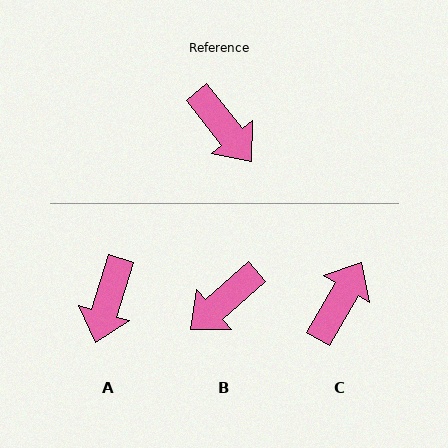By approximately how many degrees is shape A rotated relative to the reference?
Approximately 55 degrees clockwise.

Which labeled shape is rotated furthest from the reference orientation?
C, about 112 degrees away.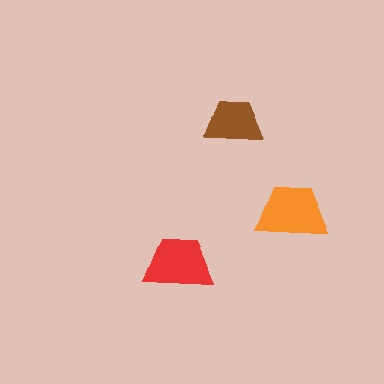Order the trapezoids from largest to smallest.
the orange one, the red one, the brown one.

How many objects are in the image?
There are 3 objects in the image.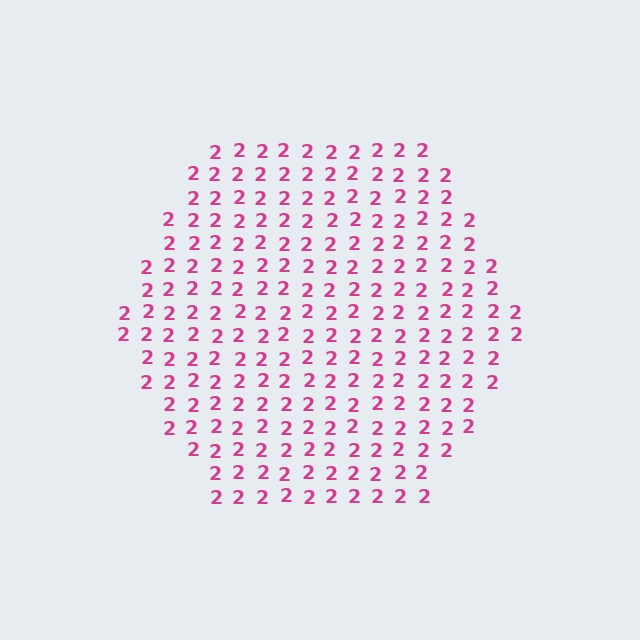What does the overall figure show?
The overall figure shows a hexagon.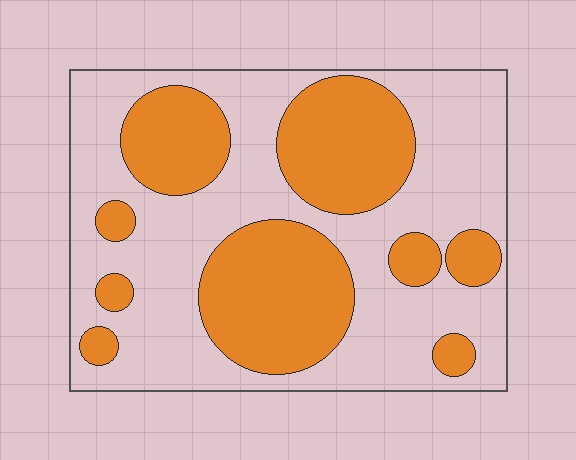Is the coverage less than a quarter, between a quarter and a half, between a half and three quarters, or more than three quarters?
Between a quarter and a half.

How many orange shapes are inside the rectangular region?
9.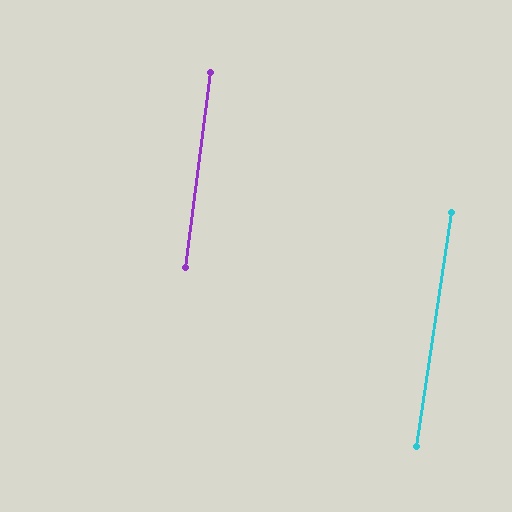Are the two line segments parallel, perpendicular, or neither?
Parallel — their directions differ by only 1.4°.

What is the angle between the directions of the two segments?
Approximately 1 degree.